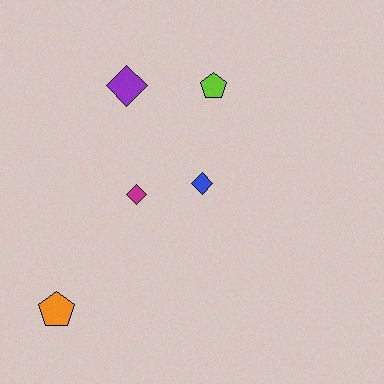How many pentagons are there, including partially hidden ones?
There are 2 pentagons.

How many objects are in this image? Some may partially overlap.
There are 5 objects.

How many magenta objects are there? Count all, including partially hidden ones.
There is 1 magenta object.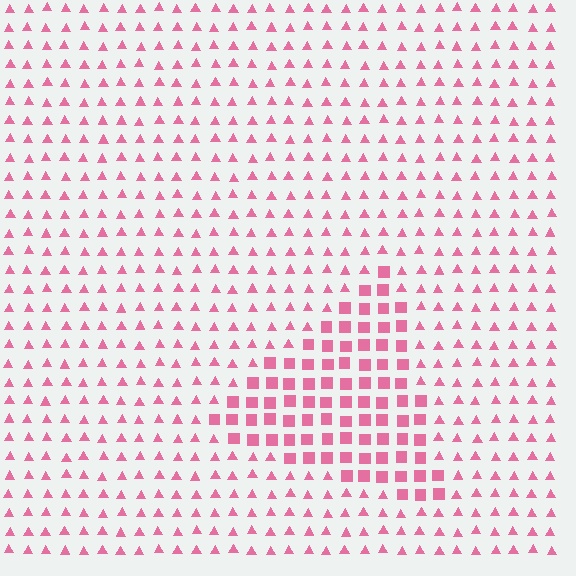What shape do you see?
I see a triangle.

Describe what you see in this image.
The image is filled with small pink elements arranged in a uniform grid. A triangle-shaped region contains squares, while the surrounding area contains triangles. The boundary is defined purely by the change in element shape.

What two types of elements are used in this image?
The image uses squares inside the triangle region and triangles outside it.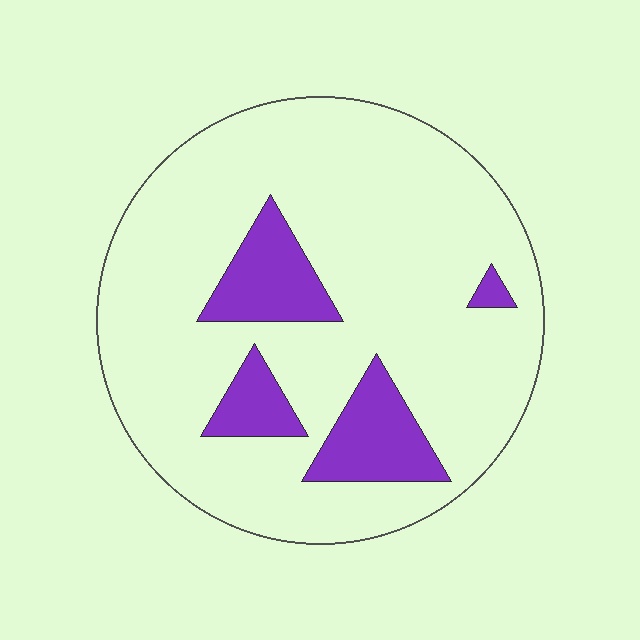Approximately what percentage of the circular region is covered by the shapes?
Approximately 15%.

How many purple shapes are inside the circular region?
4.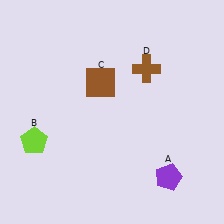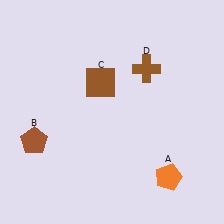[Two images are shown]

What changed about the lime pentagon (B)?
In Image 1, B is lime. In Image 2, it changed to brown.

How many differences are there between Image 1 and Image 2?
There are 2 differences between the two images.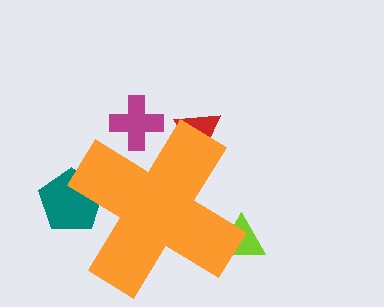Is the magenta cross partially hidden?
Yes, the magenta cross is partially hidden behind the orange cross.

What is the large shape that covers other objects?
An orange cross.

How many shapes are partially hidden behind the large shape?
4 shapes are partially hidden.